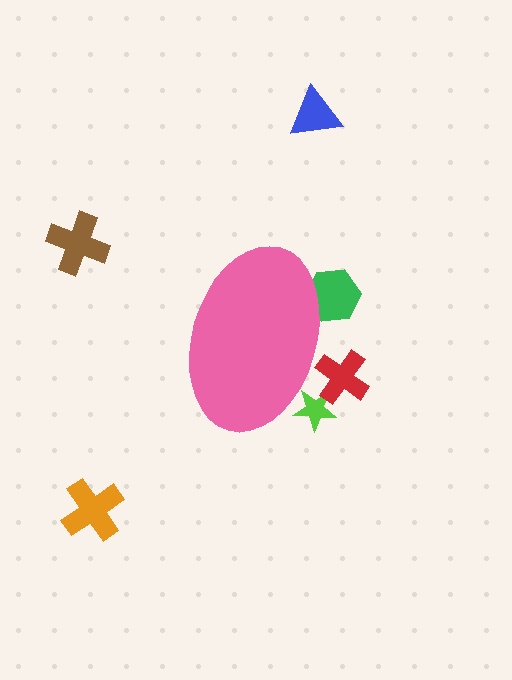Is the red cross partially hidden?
Yes, the red cross is partially hidden behind the pink ellipse.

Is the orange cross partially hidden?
No, the orange cross is fully visible.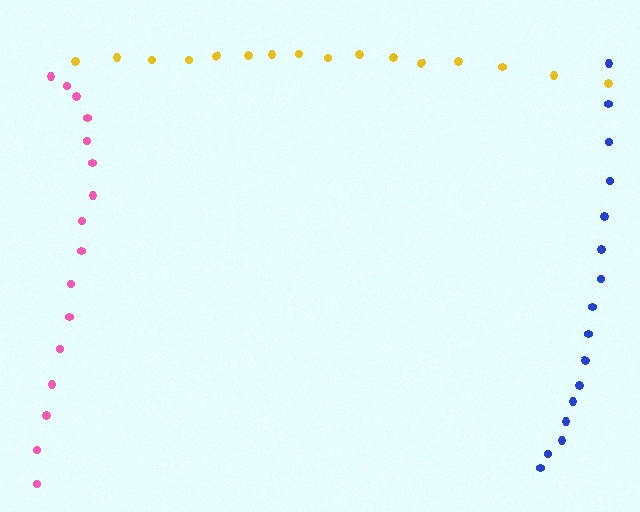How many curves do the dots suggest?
There are 3 distinct paths.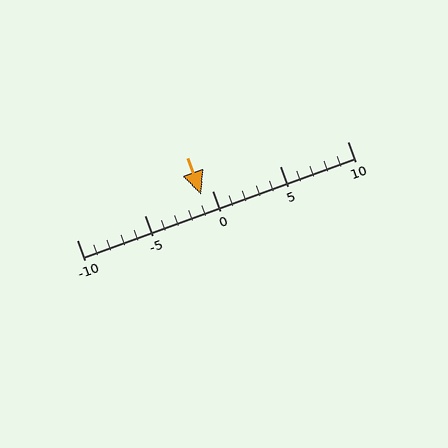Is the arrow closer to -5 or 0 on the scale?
The arrow is closer to 0.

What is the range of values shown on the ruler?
The ruler shows values from -10 to 10.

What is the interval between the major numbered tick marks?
The major tick marks are spaced 5 units apart.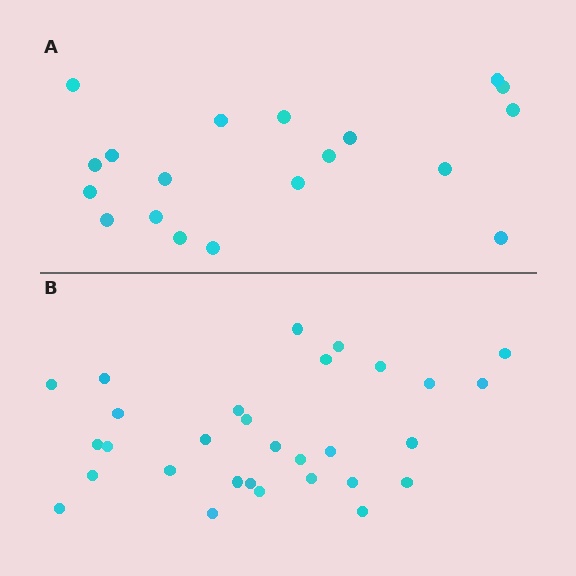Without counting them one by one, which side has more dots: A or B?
Region B (the bottom region) has more dots.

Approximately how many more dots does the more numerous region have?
Region B has roughly 12 or so more dots than region A.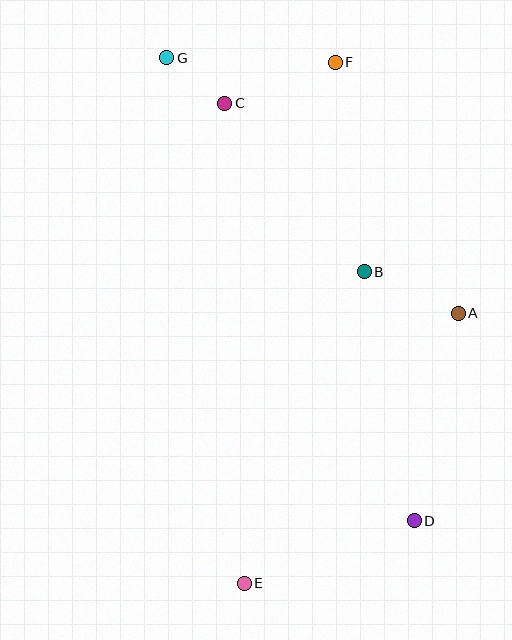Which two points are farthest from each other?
Points E and G are farthest from each other.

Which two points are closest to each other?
Points C and G are closest to each other.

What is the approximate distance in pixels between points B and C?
The distance between B and C is approximately 219 pixels.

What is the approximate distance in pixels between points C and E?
The distance between C and E is approximately 480 pixels.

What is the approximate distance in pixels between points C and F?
The distance between C and F is approximately 118 pixels.